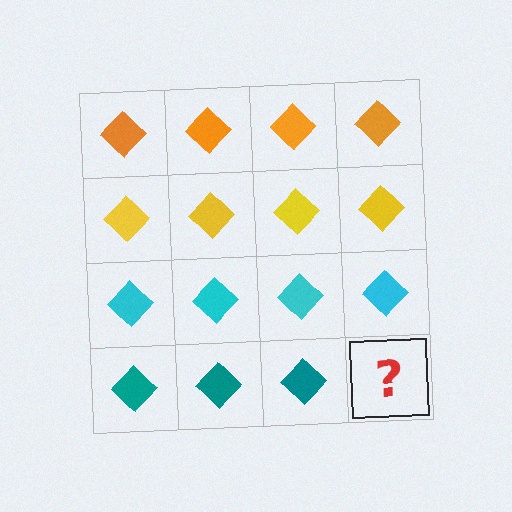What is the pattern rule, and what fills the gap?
The rule is that each row has a consistent color. The gap should be filled with a teal diamond.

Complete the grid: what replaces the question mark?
The question mark should be replaced with a teal diamond.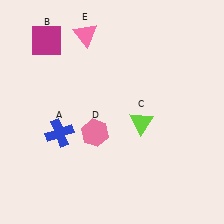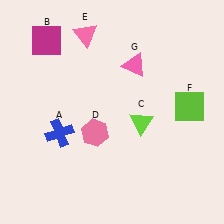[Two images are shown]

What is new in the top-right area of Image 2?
A pink triangle (G) was added in the top-right area of Image 2.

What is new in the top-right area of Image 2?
A lime square (F) was added in the top-right area of Image 2.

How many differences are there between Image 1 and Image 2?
There are 2 differences between the two images.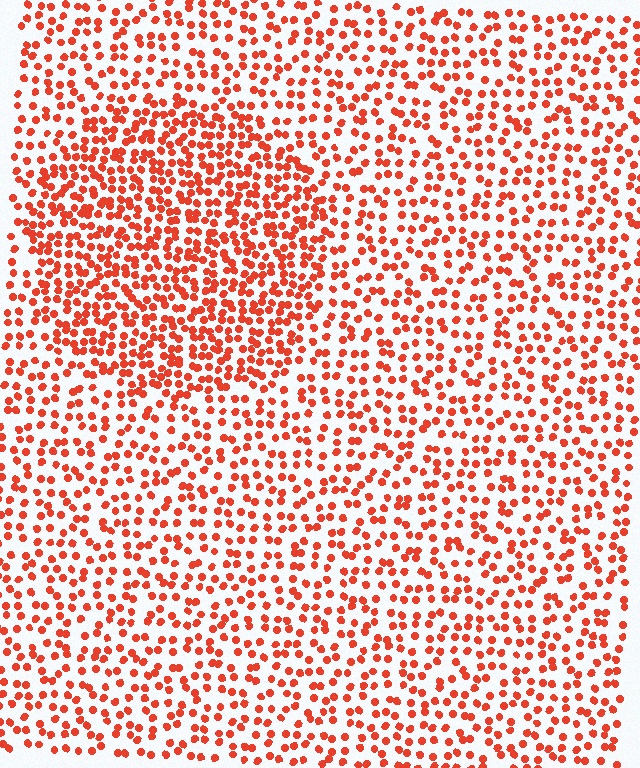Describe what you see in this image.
The image contains small red elements arranged at two different densities. A circle-shaped region is visible where the elements are more densely packed than the surrounding area.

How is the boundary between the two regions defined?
The boundary is defined by a change in element density (approximately 1.7x ratio). All elements are the same color, size, and shape.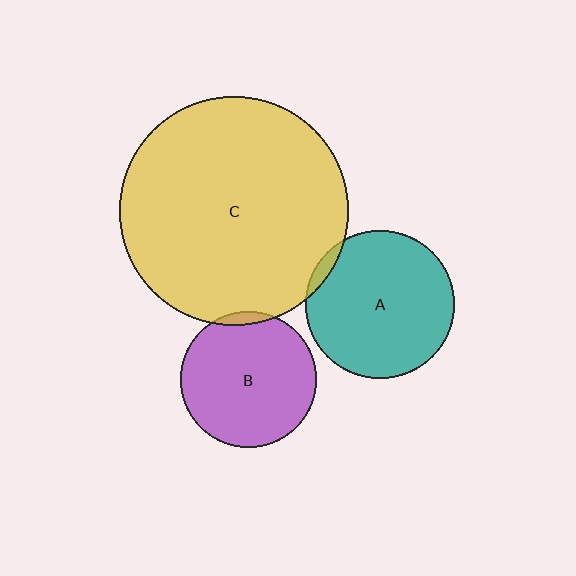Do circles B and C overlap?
Yes.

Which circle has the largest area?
Circle C (yellow).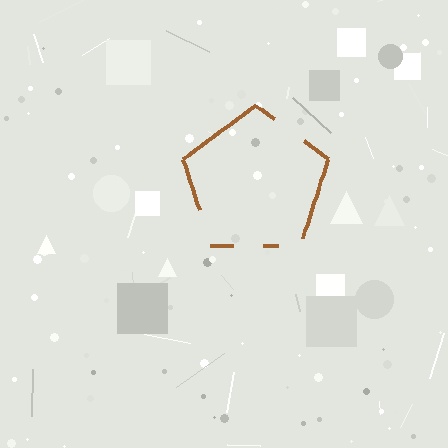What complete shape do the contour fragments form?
The contour fragments form a pentagon.